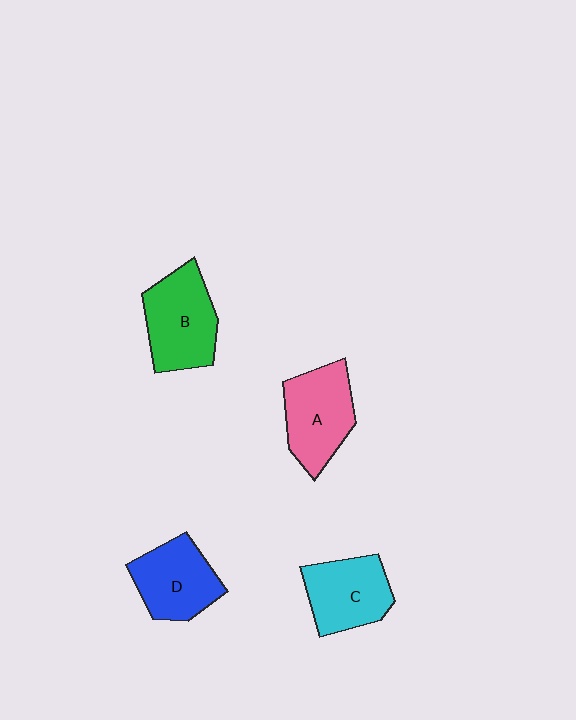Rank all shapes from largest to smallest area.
From largest to smallest: B (green), A (pink), D (blue), C (cyan).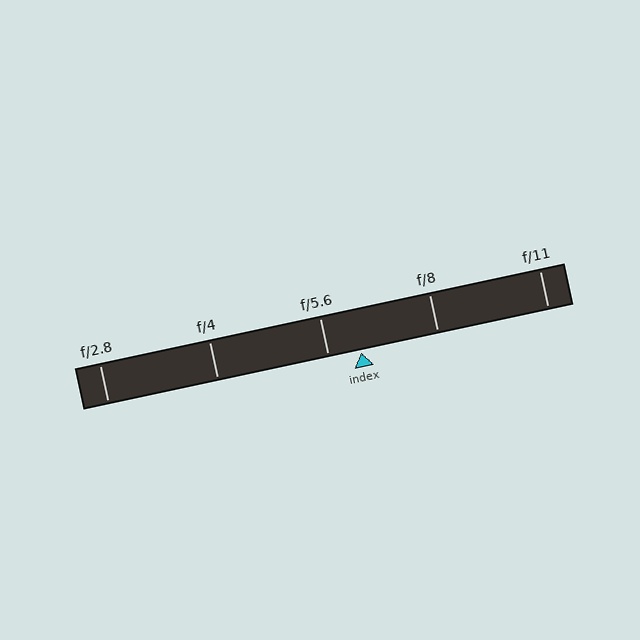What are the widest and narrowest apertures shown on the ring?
The widest aperture shown is f/2.8 and the narrowest is f/11.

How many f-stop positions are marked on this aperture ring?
There are 5 f-stop positions marked.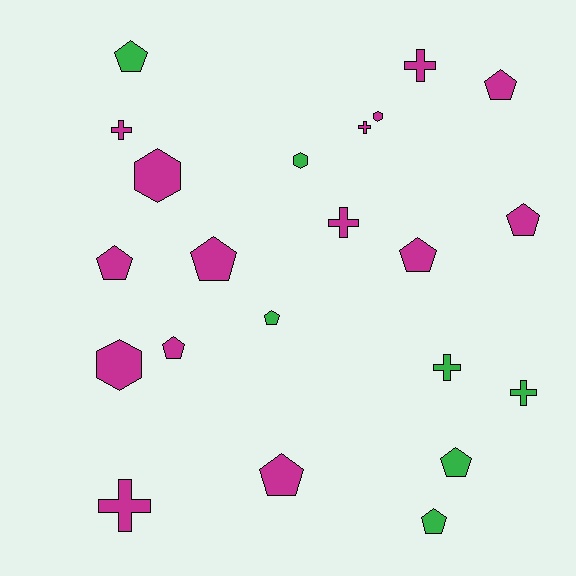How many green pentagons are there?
There are 4 green pentagons.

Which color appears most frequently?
Magenta, with 15 objects.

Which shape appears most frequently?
Pentagon, with 11 objects.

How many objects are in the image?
There are 22 objects.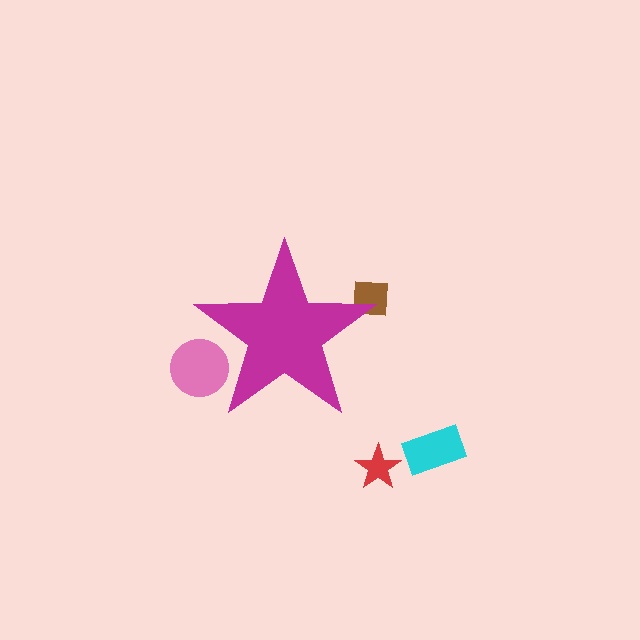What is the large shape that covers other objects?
A magenta star.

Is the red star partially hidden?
No, the red star is fully visible.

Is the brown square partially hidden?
Yes, the brown square is partially hidden behind the magenta star.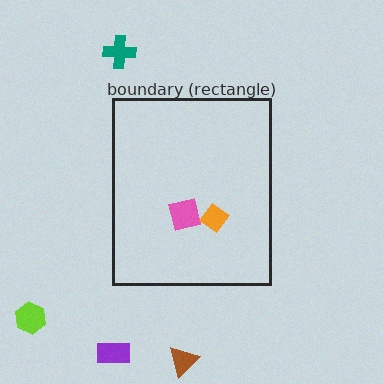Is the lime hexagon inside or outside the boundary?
Outside.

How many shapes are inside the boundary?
2 inside, 4 outside.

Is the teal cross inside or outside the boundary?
Outside.